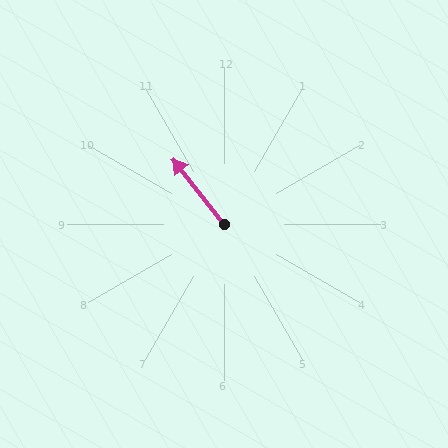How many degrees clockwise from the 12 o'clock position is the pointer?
Approximately 322 degrees.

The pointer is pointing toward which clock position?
Roughly 11 o'clock.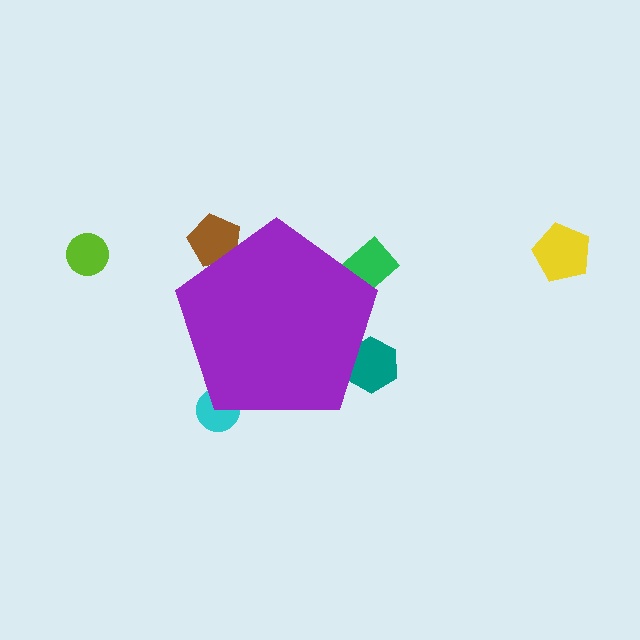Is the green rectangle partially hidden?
Yes, the green rectangle is partially hidden behind the purple pentagon.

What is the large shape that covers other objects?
A purple pentagon.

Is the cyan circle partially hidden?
Yes, the cyan circle is partially hidden behind the purple pentagon.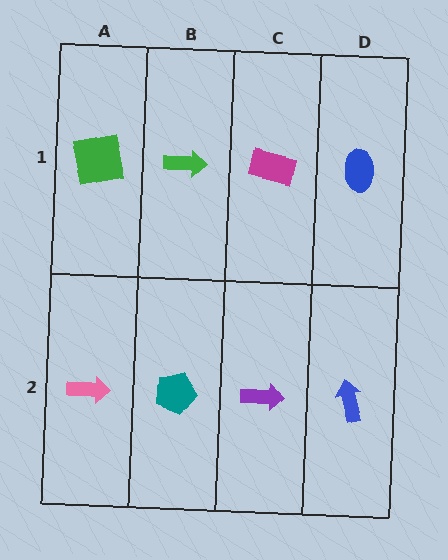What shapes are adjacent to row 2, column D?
A blue ellipse (row 1, column D), a purple arrow (row 2, column C).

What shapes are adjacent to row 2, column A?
A green square (row 1, column A), a teal pentagon (row 2, column B).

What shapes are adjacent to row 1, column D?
A blue arrow (row 2, column D), a magenta rectangle (row 1, column C).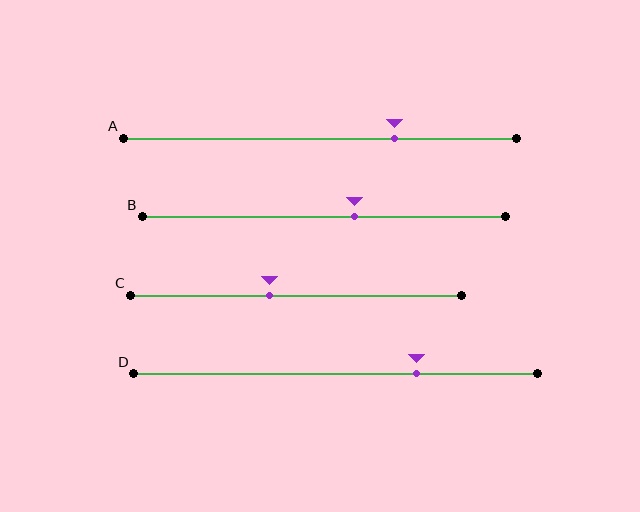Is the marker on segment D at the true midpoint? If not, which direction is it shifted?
No, the marker on segment D is shifted to the right by about 20% of the segment length.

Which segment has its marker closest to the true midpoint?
Segment C has its marker closest to the true midpoint.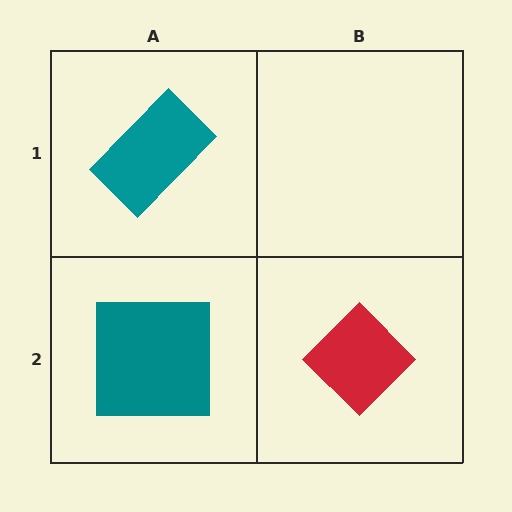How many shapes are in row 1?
1 shape.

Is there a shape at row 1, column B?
No, that cell is empty.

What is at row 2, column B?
A red diamond.